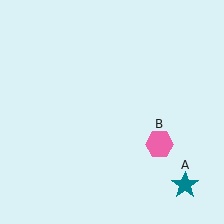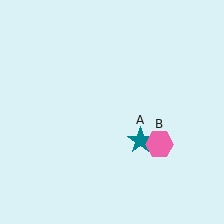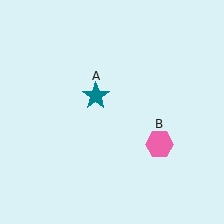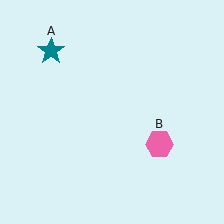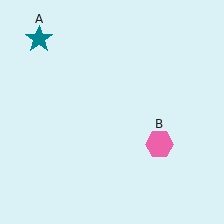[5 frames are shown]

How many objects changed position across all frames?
1 object changed position: teal star (object A).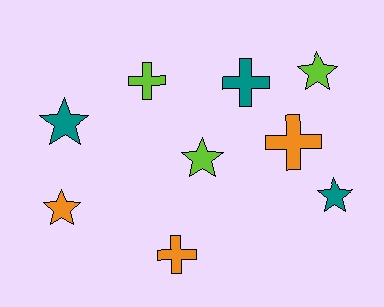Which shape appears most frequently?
Star, with 5 objects.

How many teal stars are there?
There are 2 teal stars.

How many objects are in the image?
There are 9 objects.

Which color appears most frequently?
Teal, with 3 objects.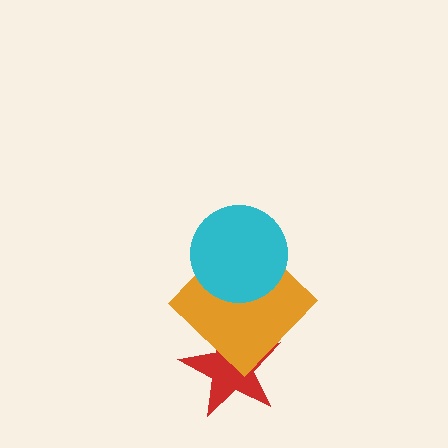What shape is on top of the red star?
The orange diamond is on top of the red star.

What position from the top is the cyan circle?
The cyan circle is 1st from the top.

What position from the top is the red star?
The red star is 3rd from the top.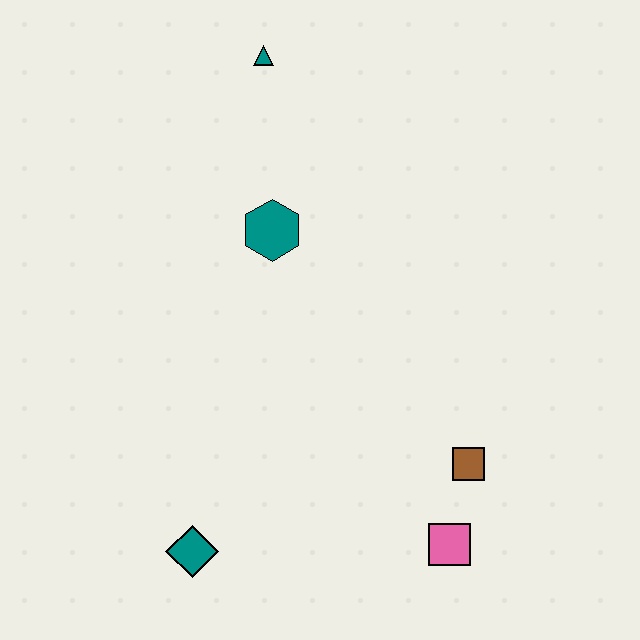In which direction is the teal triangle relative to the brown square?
The teal triangle is above the brown square.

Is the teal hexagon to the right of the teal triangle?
Yes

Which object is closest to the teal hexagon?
The teal triangle is closest to the teal hexagon.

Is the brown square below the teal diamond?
No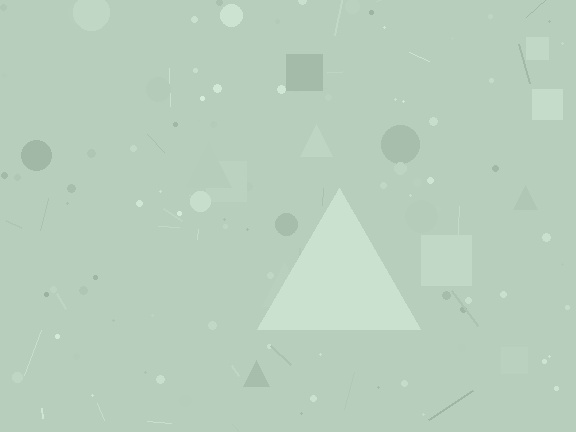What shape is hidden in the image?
A triangle is hidden in the image.